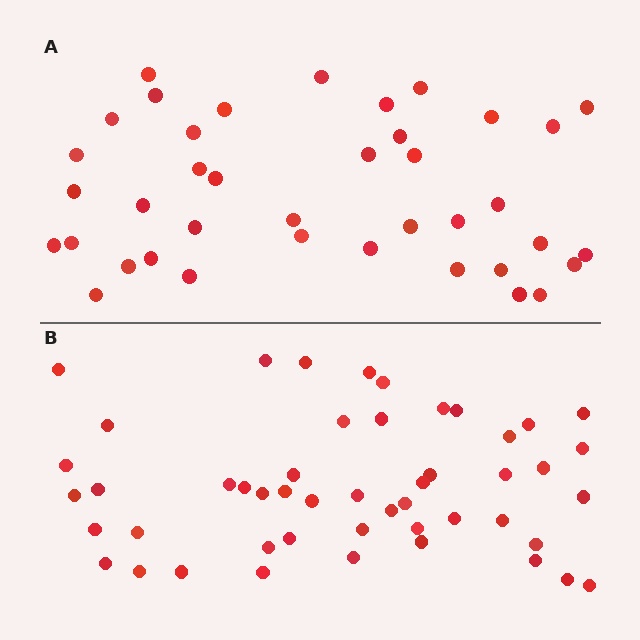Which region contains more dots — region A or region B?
Region B (the bottom region) has more dots.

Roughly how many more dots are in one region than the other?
Region B has roughly 10 or so more dots than region A.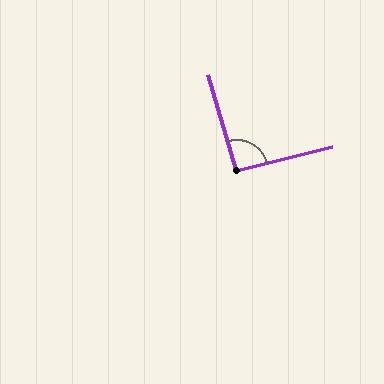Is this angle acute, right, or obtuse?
It is approximately a right angle.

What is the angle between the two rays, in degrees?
Approximately 92 degrees.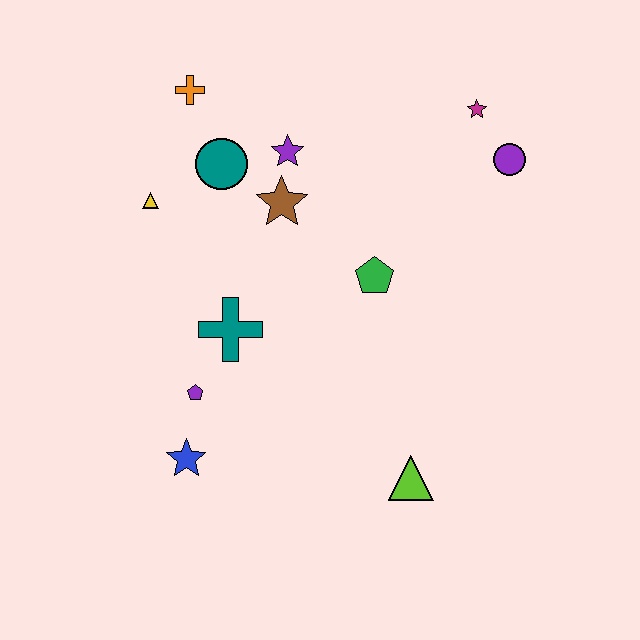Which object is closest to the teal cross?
The purple pentagon is closest to the teal cross.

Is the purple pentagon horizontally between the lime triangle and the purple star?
No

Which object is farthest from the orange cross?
The lime triangle is farthest from the orange cross.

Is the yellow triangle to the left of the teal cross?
Yes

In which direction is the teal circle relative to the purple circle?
The teal circle is to the left of the purple circle.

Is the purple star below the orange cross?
Yes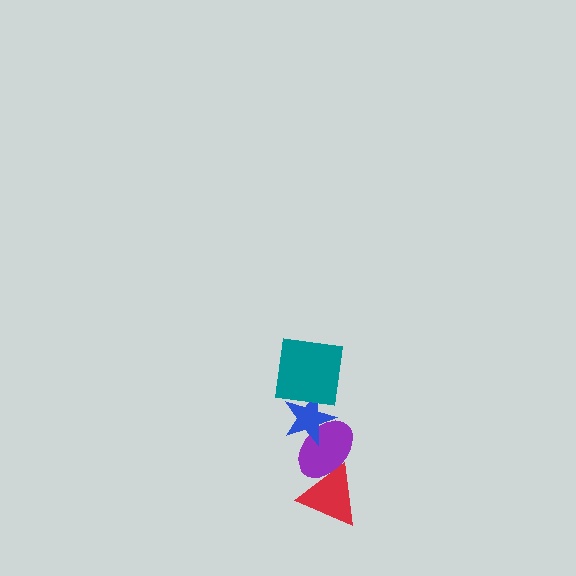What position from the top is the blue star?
The blue star is 2nd from the top.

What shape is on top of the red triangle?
The purple ellipse is on top of the red triangle.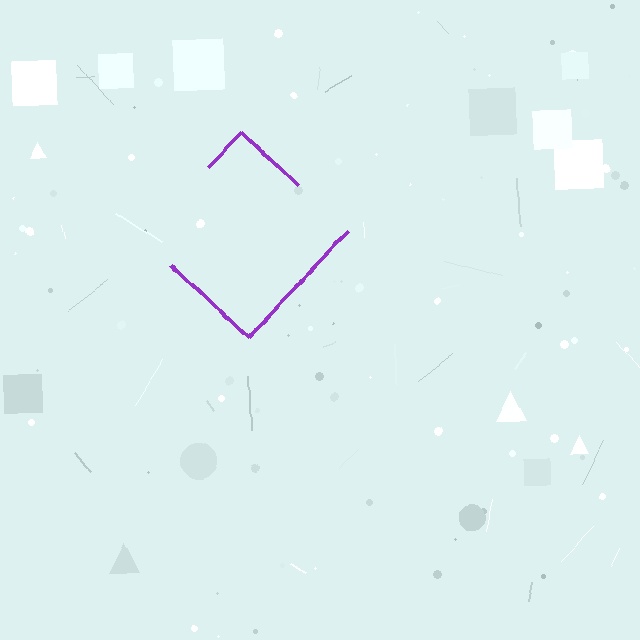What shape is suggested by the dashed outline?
The dashed outline suggests a diamond.